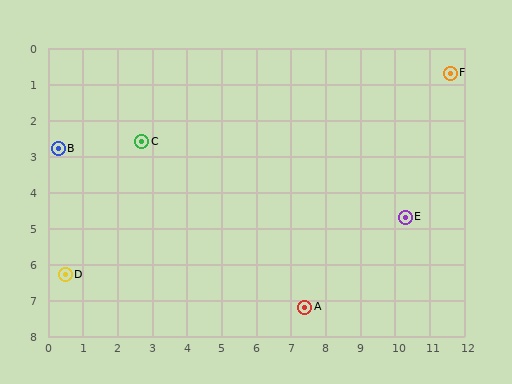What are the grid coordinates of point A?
Point A is at approximately (7.4, 7.2).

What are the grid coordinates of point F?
Point F is at approximately (11.6, 0.7).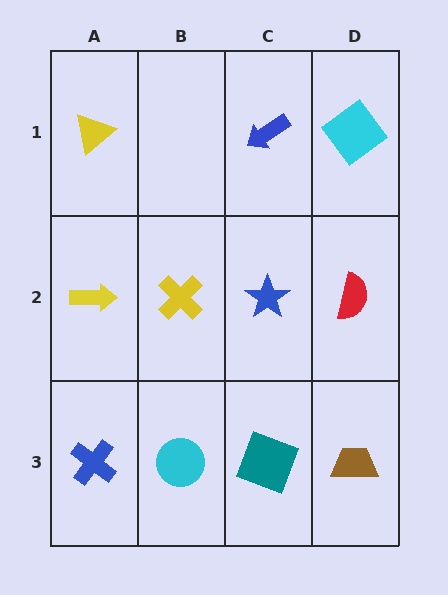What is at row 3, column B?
A cyan circle.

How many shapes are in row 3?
4 shapes.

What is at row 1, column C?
A blue arrow.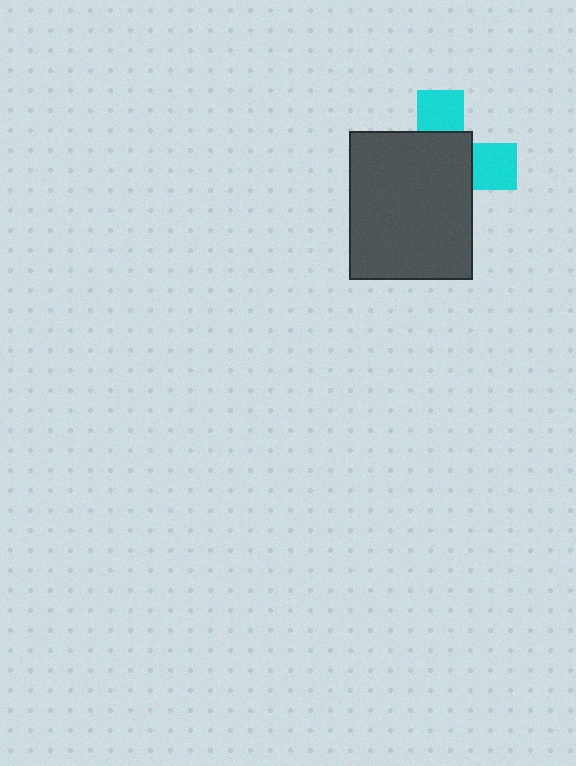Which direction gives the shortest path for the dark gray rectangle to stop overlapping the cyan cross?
Moving toward the lower-left gives the shortest separation.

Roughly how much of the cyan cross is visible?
A small part of it is visible (roughly 33%).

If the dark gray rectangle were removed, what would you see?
You would see the complete cyan cross.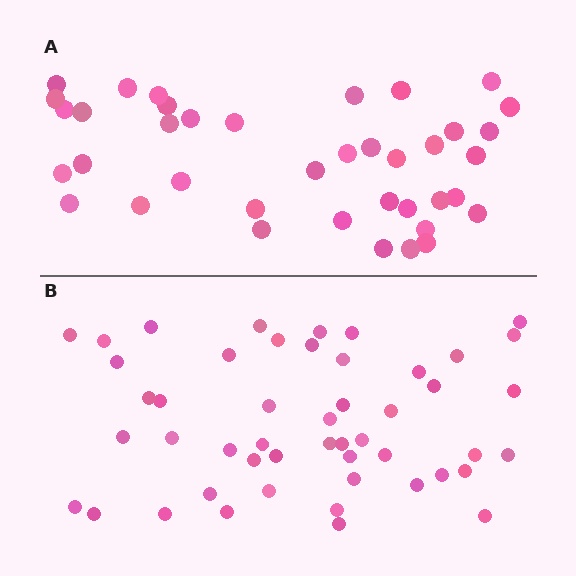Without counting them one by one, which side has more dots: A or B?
Region B (the bottom region) has more dots.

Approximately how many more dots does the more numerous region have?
Region B has roughly 10 or so more dots than region A.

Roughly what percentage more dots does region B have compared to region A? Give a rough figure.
About 25% more.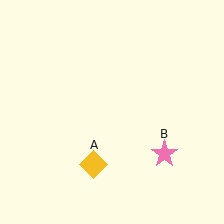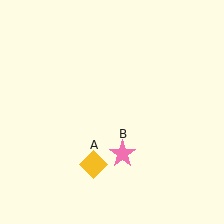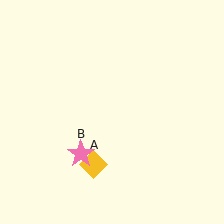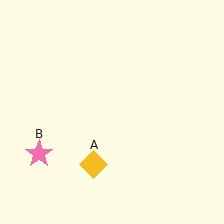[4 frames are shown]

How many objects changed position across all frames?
1 object changed position: pink star (object B).